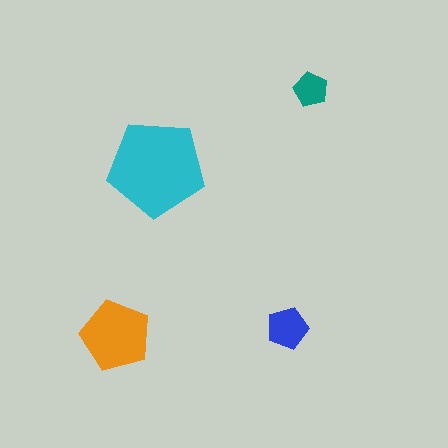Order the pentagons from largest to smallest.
the cyan one, the orange one, the blue one, the teal one.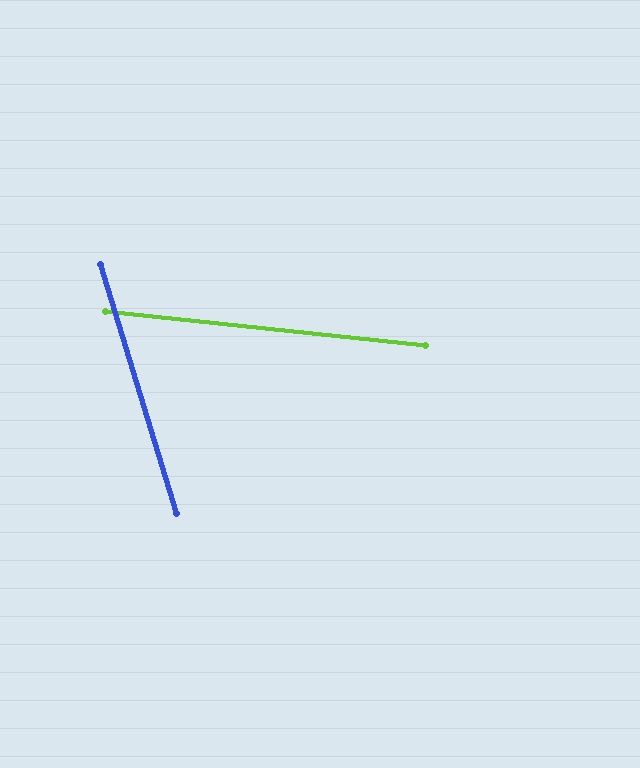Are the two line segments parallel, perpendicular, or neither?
Neither parallel nor perpendicular — they differ by about 67°.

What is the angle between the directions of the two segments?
Approximately 67 degrees.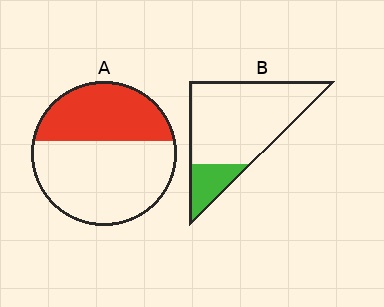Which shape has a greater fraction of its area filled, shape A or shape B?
Shape A.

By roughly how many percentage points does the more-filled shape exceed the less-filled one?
By roughly 20 percentage points (A over B).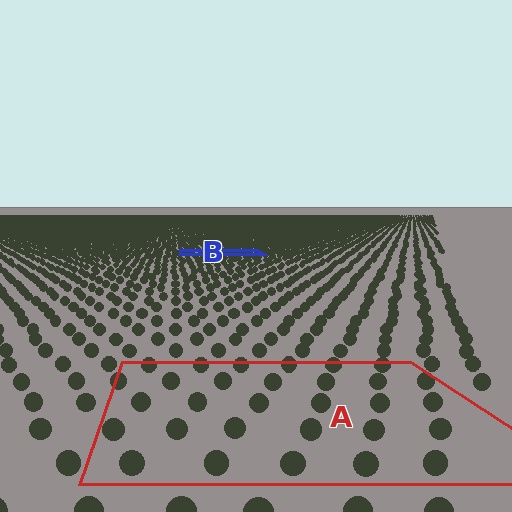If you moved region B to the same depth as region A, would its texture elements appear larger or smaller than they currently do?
They would appear larger. At a closer depth, the same texture elements are projected at a bigger on-screen size.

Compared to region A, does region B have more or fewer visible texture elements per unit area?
Region B has more texture elements per unit area — they are packed more densely because it is farther away.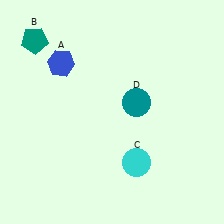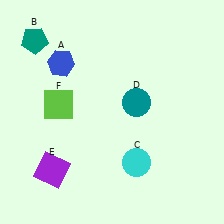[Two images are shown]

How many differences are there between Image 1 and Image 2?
There are 2 differences between the two images.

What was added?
A purple square (E), a lime square (F) were added in Image 2.